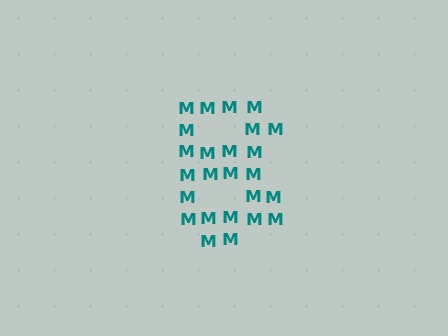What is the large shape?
The large shape is the digit 8.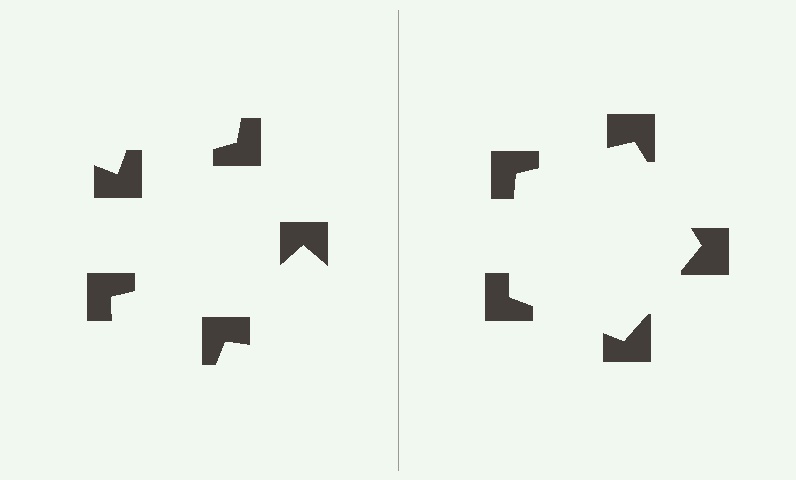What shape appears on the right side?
An illusory pentagon.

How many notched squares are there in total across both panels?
10 — 5 on each side.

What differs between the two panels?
The notched squares are positioned identically on both sides; only the wedge orientations differ. On the right they align to a pentagon; on the left they are misaligned.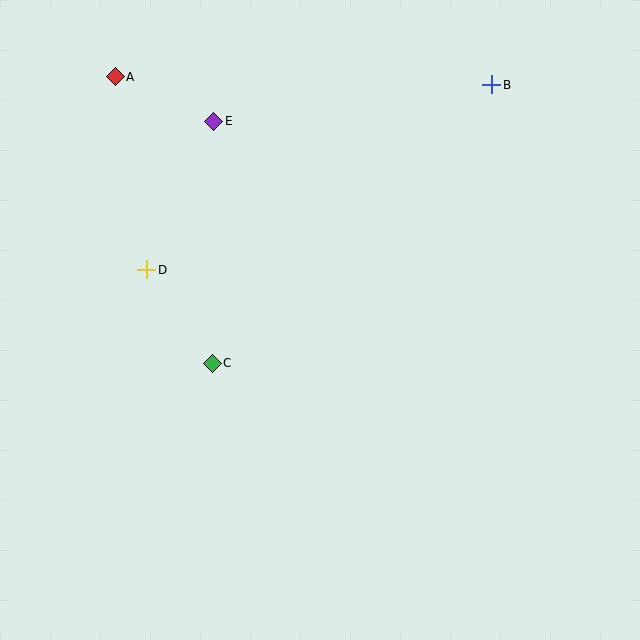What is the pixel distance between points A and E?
The distance between A and E is 108 pixels.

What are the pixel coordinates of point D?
Point D is at (147, 270).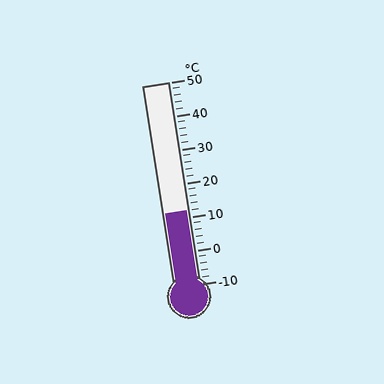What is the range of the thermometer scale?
The thermometer scale ranges from -10°C to 50°C.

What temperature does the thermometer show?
The thermometer shows approximately 12°C.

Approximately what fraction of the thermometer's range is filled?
The thermometer is filled to approximately 35% of its range.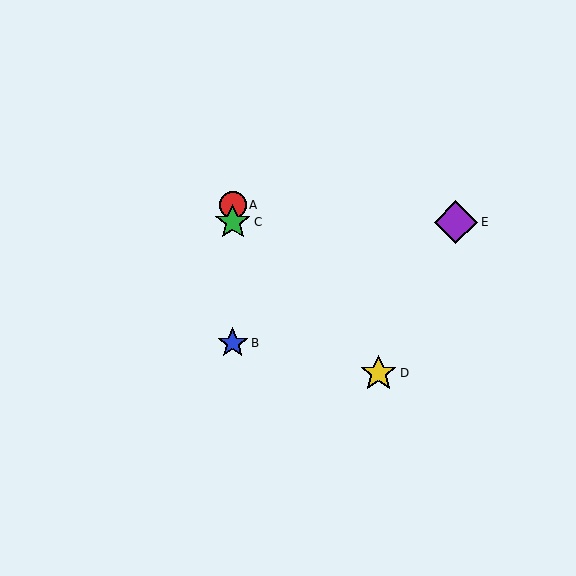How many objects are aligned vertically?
3 objects (A, B, C) are aligned vertically.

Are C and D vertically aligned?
No, C is at x≈233 and D is at x≈378.